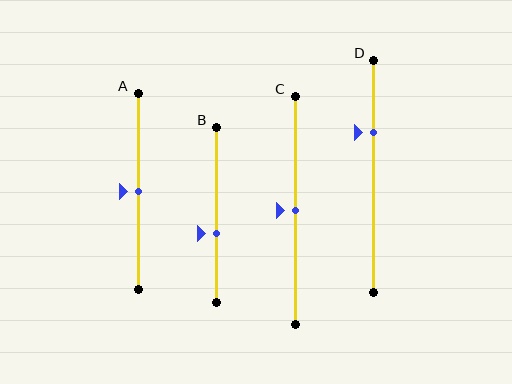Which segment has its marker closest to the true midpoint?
Segment A has its marker closest to the true midpoint.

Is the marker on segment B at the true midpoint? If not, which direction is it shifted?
No, the marker on segment B is shifted downward by about 11% of the segment length.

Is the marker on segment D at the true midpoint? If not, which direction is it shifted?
No, the marker on segment D is shifted upward by about 19% of the segment length.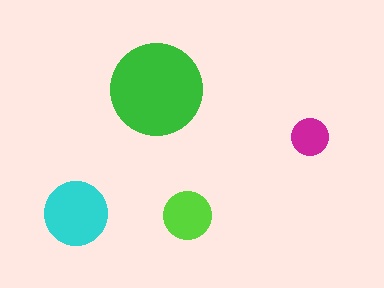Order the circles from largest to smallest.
the green one, the cyan one, the lime one, the magenta one.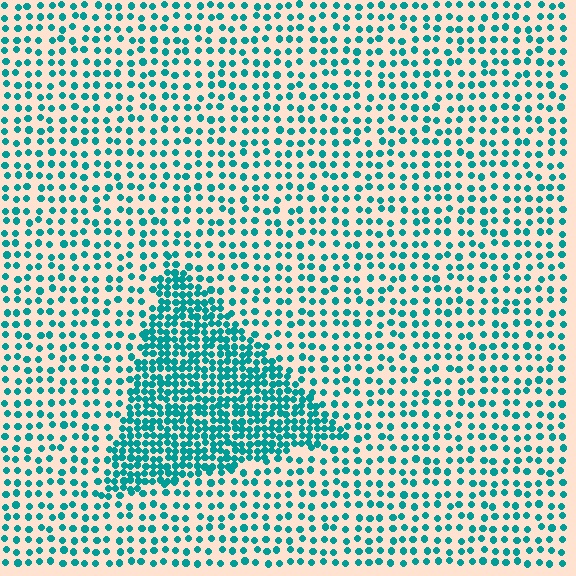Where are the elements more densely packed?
The elements are more densely packed inside the triangle boundary.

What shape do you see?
I see a triangle.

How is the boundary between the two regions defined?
The boundary is defined by a change in element density (approximately 2.3x ratio). All elements are the same color, size, and shape.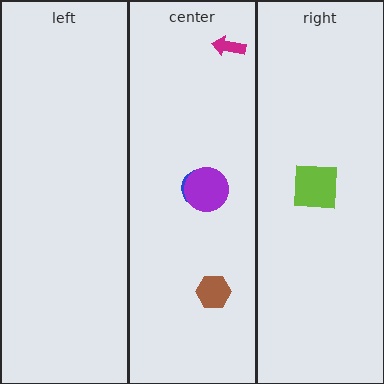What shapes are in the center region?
The blue semicircle, the magenta arrow, the purple circle, the brown hexagon.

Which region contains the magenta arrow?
The center region.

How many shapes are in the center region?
4.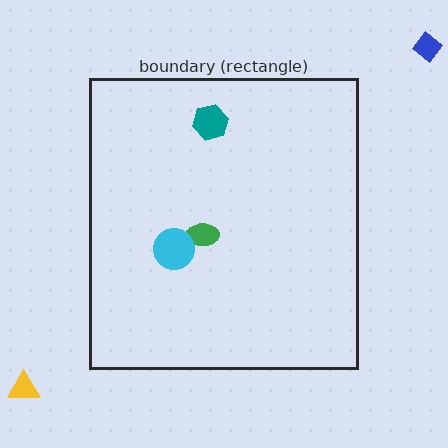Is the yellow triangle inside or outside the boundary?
Outside.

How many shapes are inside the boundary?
3 inside, 2 outside.